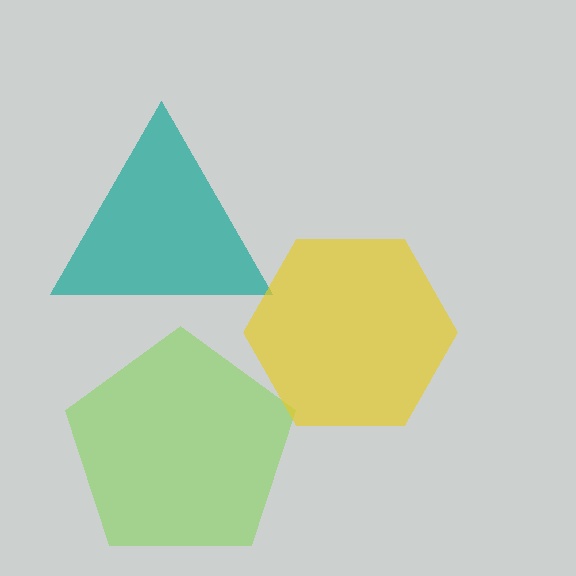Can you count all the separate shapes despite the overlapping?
Yes, there are 3 separate shapes.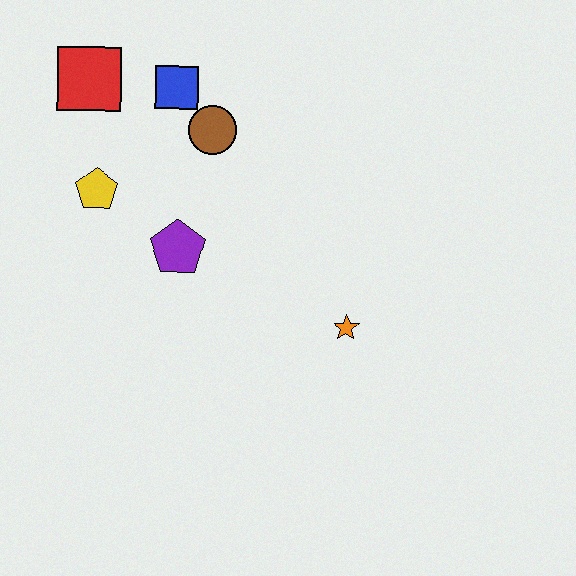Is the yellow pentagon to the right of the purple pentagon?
No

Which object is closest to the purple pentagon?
The yellow pentagon is closest to the purple pentagon.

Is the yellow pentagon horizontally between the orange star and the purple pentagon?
No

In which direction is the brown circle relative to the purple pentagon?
The brown circle is above the purple pentagon.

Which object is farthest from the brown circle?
The orange star is farthest from the brown circle.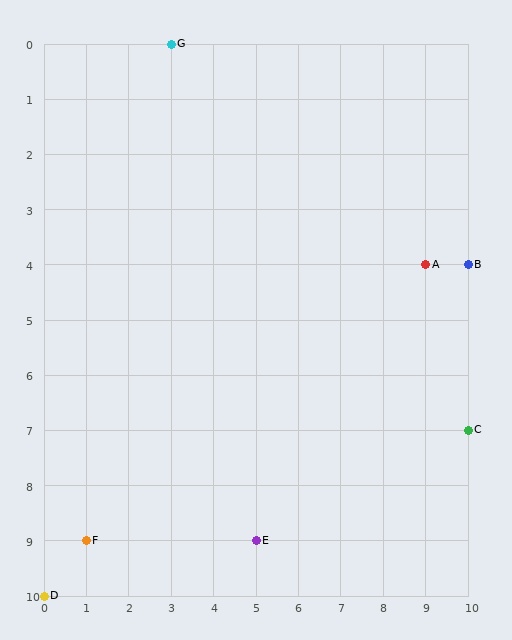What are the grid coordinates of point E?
Point E is at grid coordinates (5, 9).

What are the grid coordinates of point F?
Point F is at grid coordinates (1, 9).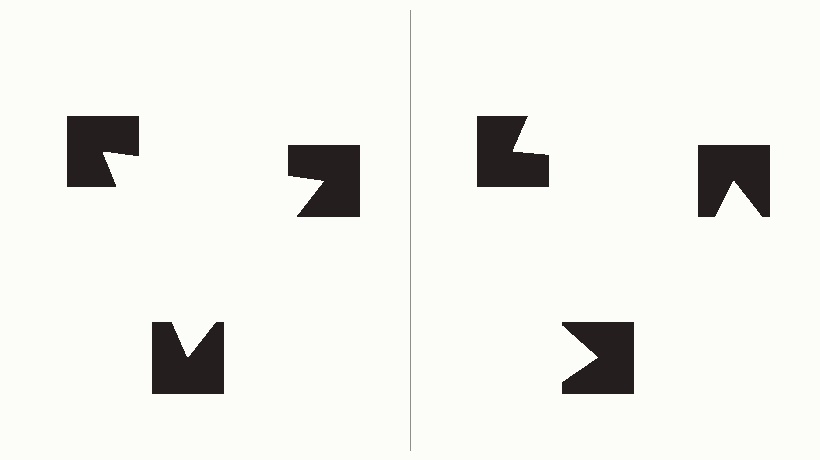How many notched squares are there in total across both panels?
6 — 3 on each side.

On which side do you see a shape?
An illusory triangle appears on the left side. On the right side the wedge cuts are rotated, so no coherent shape forms.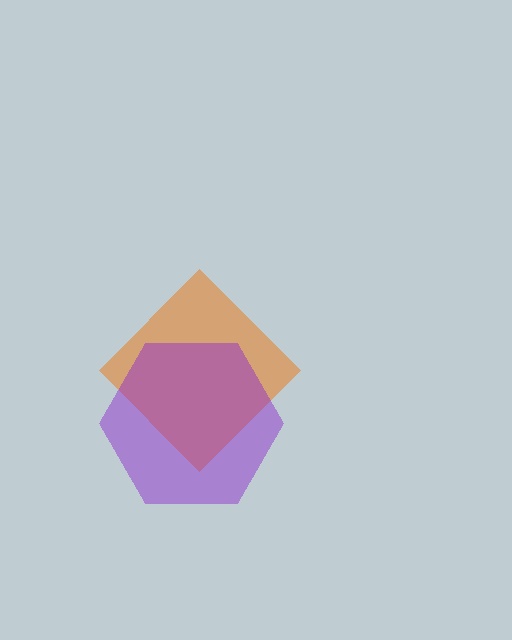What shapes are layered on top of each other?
The layered shapes are: an orange diamond, a purple hexagon.